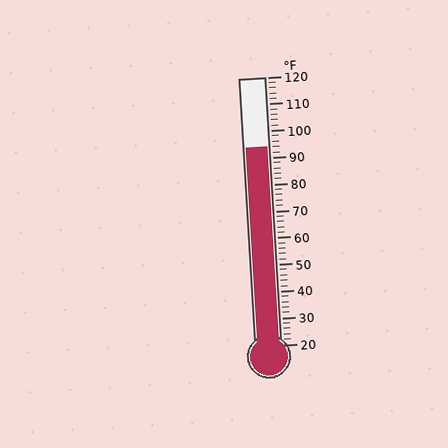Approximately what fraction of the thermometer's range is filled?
The thermometer is filled to approximately 75% of its range.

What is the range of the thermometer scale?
The thermometer scale ranges from 20°F to 120°F.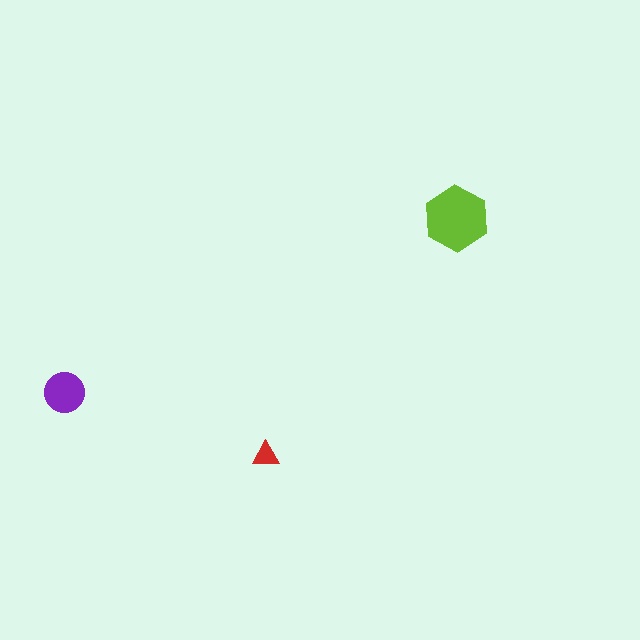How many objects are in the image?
There are 3 objects in the image.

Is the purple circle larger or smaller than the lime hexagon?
Smaller.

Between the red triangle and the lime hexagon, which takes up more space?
The lime hexagon.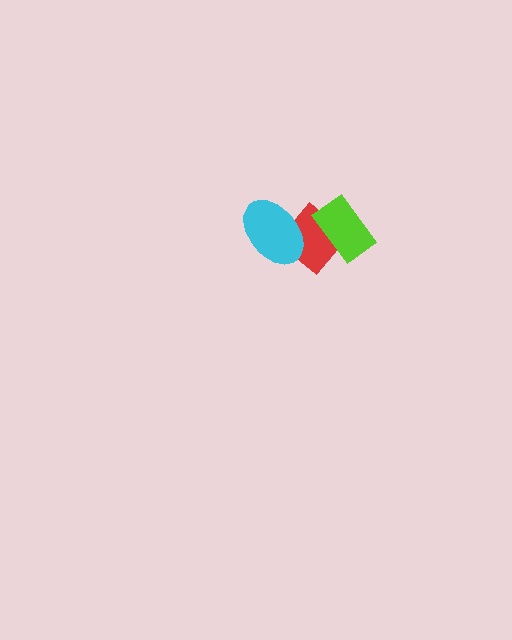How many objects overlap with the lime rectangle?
1 object overlaps with the lime rectangle.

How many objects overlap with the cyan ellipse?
1 object overlaps with the cyan ellipse.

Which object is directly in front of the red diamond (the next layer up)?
The lime rectangle is directly in front of the red diamond.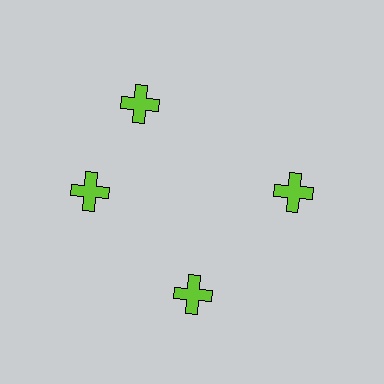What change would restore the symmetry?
The symmetry would be restored by rotating it back into even spacing with its neighbors so that all 4 crosses sit at equal angles and equal distance from the center.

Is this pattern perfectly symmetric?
No. The 4 lime crosses are arranged in a ring, but one element near the 12 o'clock position is rotated out of alignment along the ring, breaking the 4-fold rotational symmetry.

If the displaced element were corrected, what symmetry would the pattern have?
It would have 4-fold rotational symmetry — the pattern would map onto itself every 90 degrees.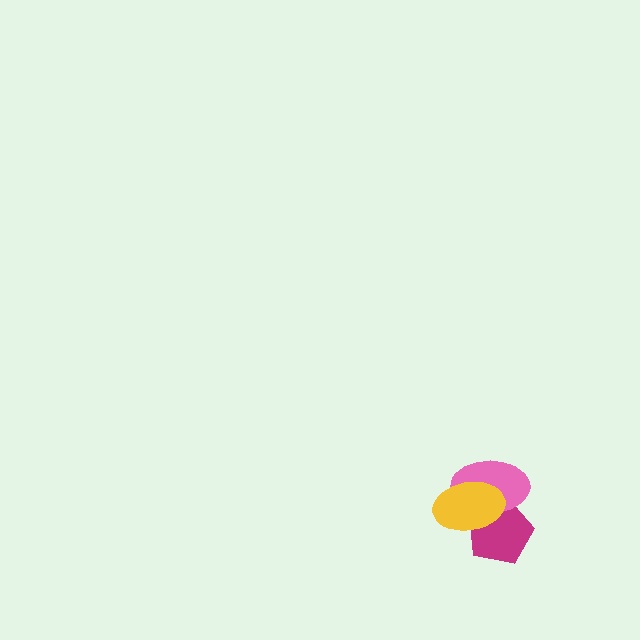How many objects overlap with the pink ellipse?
2 objects overlap with the pink ellipse.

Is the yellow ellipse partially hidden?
No, no other shape covers it.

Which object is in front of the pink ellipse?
The yellow ellipse is in front of the pink ellipse.